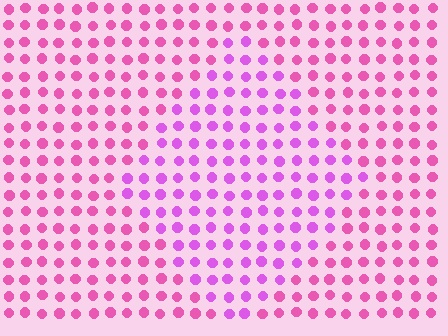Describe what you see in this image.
The image is filled with small pink elements in a uniform arrangement. A diamond-shaped region is visible where the elements are tinted to a slightly different hue, forming a subtle color boundary.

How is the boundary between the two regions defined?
The boundary is defined purely by a slight shift in hue (about 28 degrees). Spacing, size, and orientation are identical on both sides.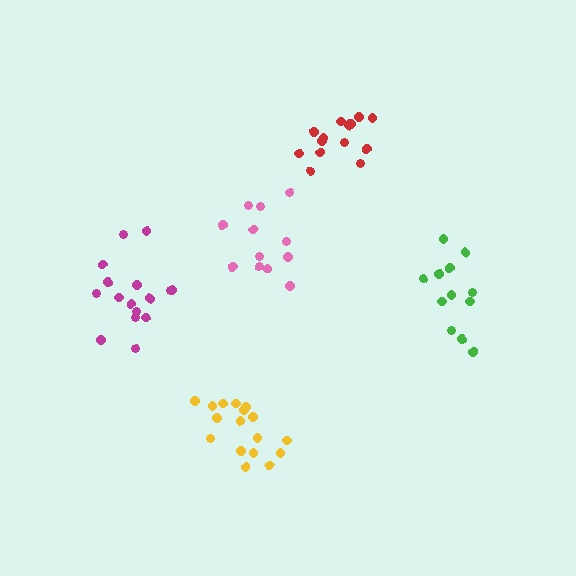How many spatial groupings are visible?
There are 5 spatial groupings.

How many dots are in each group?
Group 1: 14 dots, Group 2: 12 dots, Group 3: 16 dots, Group 4: 17 dots, Group 5: 12 dots (71 total).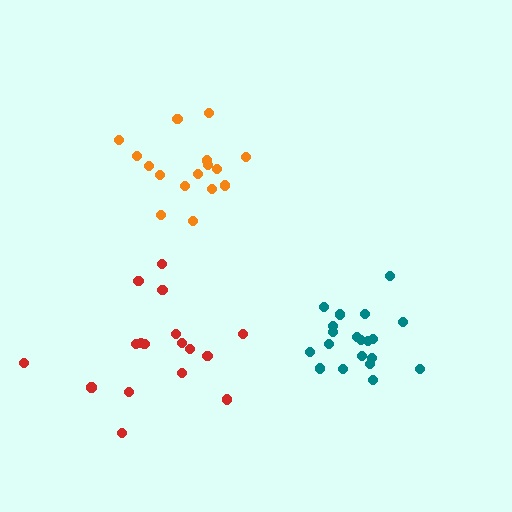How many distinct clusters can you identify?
There are 3 distinct clusters.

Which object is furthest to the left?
The red cluster is leftmost.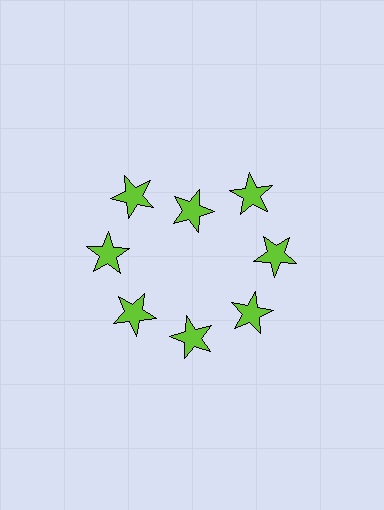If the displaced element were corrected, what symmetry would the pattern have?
It would have 8-fold rotational symmetry — the pattern would map onto itself every 45 degrees.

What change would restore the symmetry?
The symmetry would be restored by moving it outward, back onto the ring so that all 8 stars sit at equal angles and equal distance from the center.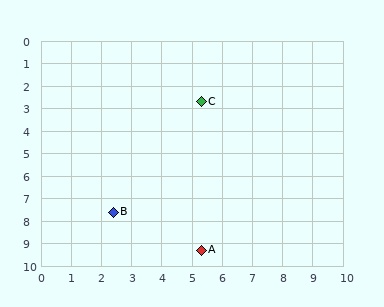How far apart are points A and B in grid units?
Points A and B are about 3.4 grid units apart.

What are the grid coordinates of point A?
Point A is at approximately (5.3, 9.3).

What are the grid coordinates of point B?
Point B is at approximately (2.4, 7.6).